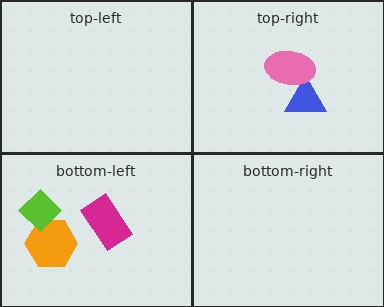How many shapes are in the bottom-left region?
3.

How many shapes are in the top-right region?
2.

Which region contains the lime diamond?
The bottom-left region.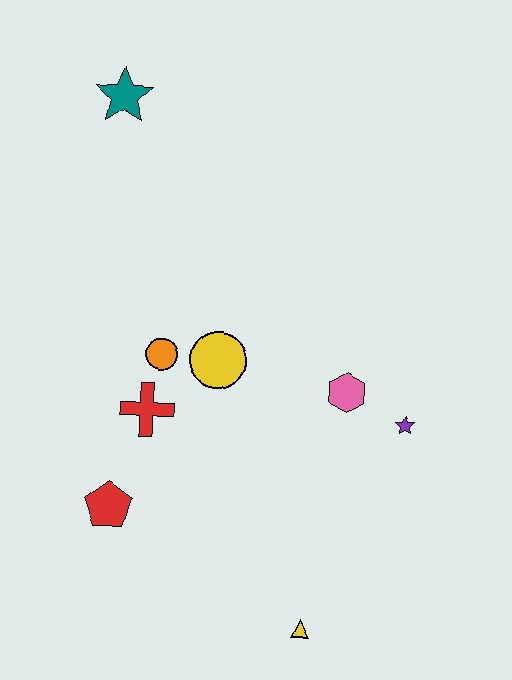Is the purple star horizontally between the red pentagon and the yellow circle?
No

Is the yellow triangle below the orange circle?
Yes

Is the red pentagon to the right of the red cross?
No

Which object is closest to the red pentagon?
The red cross is closest to the red pentagon.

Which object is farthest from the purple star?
The teal star is farthest from the purple star.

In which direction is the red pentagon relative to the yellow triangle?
The red pentagon is to the left of the yellow triangle.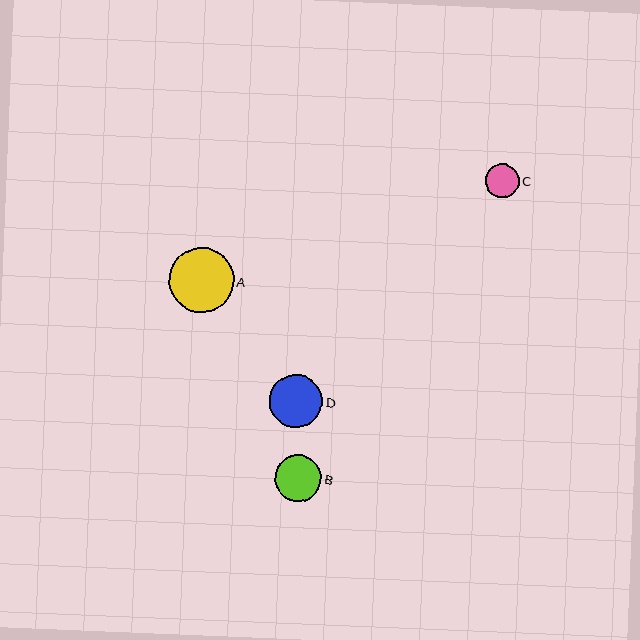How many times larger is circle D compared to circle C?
Circle D is approximately 1.6 times the size of circle C.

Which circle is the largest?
Circle A is the largest with a size of approximately 65 pixels.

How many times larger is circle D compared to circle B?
Circle D is approximately 1.2 times the size of circle B.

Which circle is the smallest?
Circle C is the smallest with a size of approximately 33 pixels.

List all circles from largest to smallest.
From largest to smallest: A, D, B, C.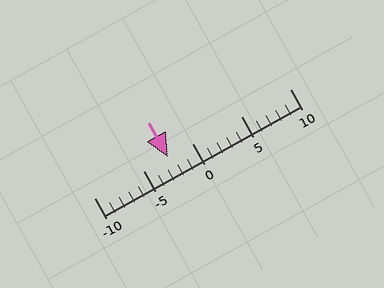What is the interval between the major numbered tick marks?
The major tick marks are spaced 5 units apart.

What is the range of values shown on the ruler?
The ruler shows values from -10 to 10.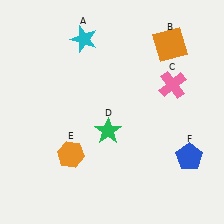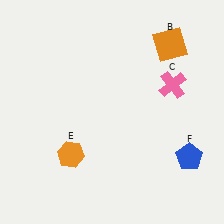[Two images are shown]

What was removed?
The green star (D), the cyan star (A) were removed in Image 2.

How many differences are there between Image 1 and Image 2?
There are 2 differences between the two images.